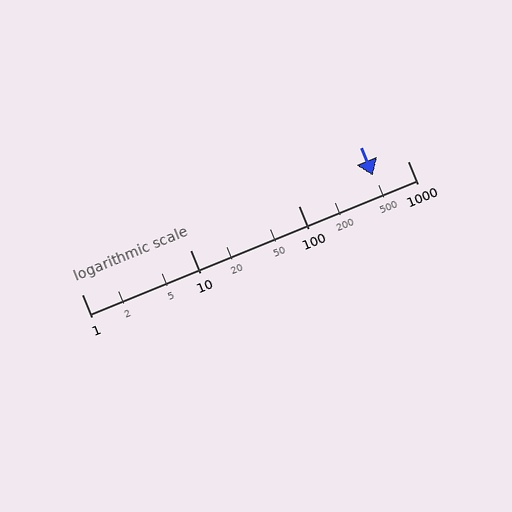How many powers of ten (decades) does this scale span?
The scale spans 3 decades, from 1 to 1000.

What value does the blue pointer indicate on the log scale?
The pointer indicates approximately 480.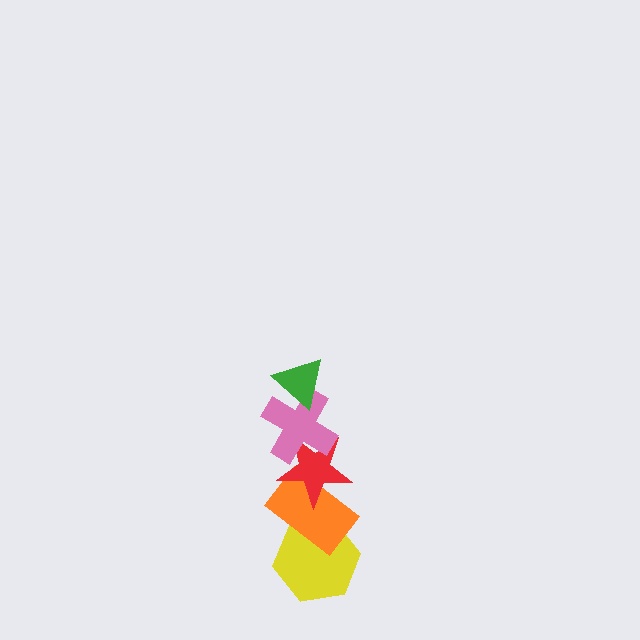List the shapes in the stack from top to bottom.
From top to bottom: the green triangle, the pink cross, the red star, the orange rectangle, the yellow hexagon.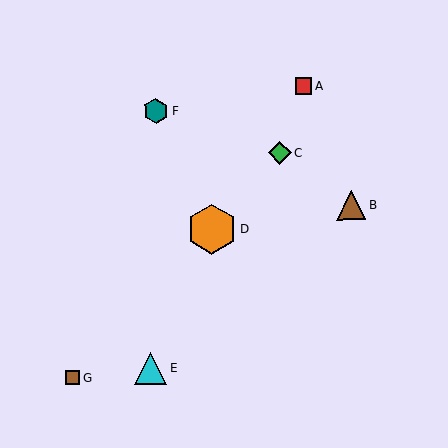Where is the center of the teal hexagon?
The center of the teal hexagon is at (156, 111).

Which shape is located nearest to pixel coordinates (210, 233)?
The orange hexagon (labeled D) at (212, 229) is nearest to that location.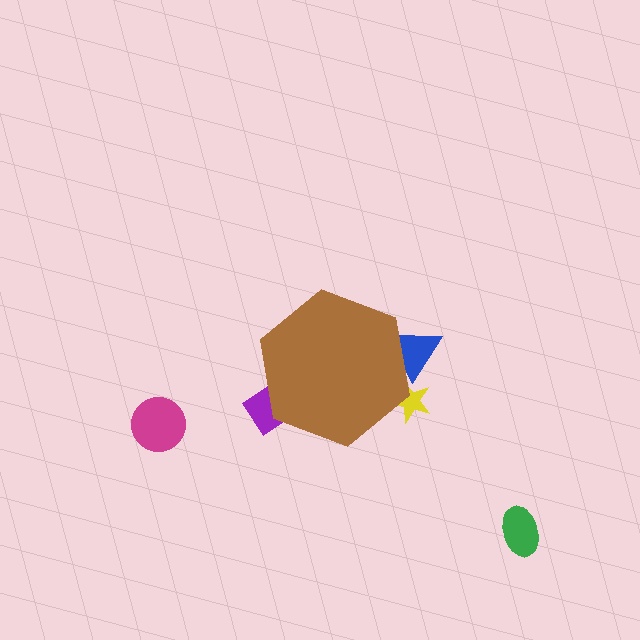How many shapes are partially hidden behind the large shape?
3 shapes are partially hidden.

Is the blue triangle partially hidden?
Yes, the blue triangle is partially hidden behind the brown hexagon.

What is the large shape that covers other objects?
A brown hexagon.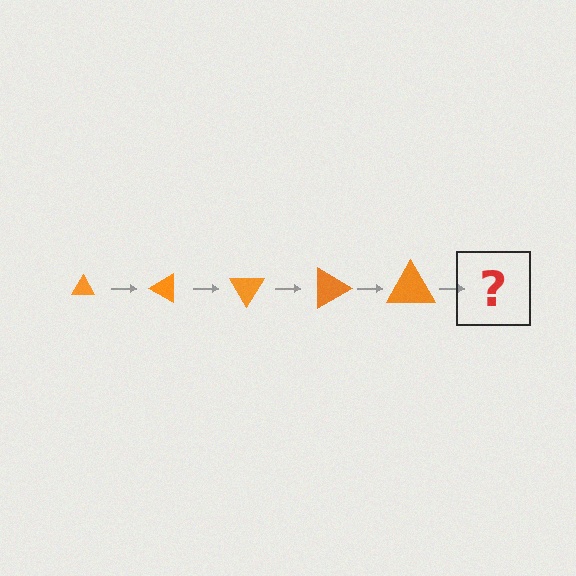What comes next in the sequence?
The next element should be a triangle, larger than the previous one and rotated 150 degrees from the start.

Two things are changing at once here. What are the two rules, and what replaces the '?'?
The two rules are that the triangle grows larger each step and it rotates 30 degrees each step. The '?' should be a triangle, larger than the previous one and rotated 150 degrees from the start.